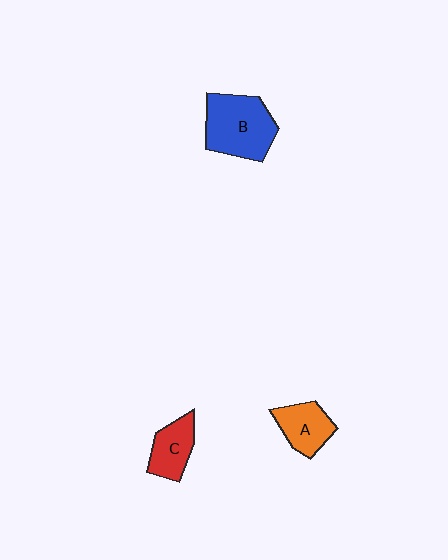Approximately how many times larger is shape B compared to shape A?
Approximately 1.7 times.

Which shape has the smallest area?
Shape C (red).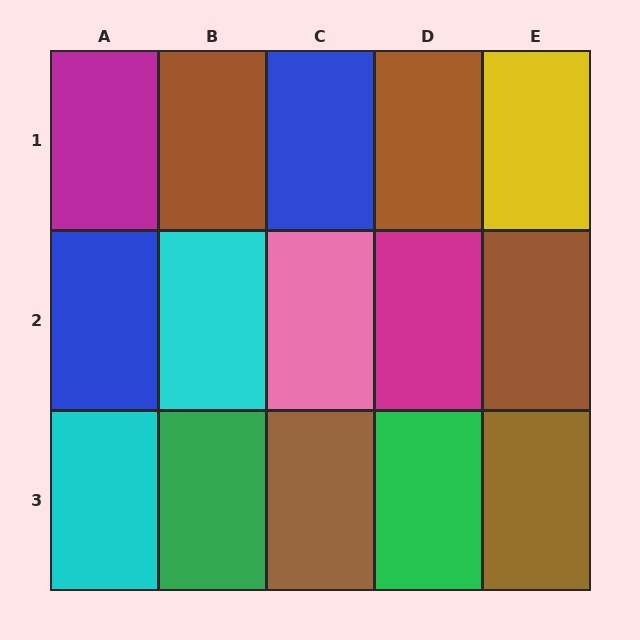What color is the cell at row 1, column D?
Brown.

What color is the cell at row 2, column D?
Magenta.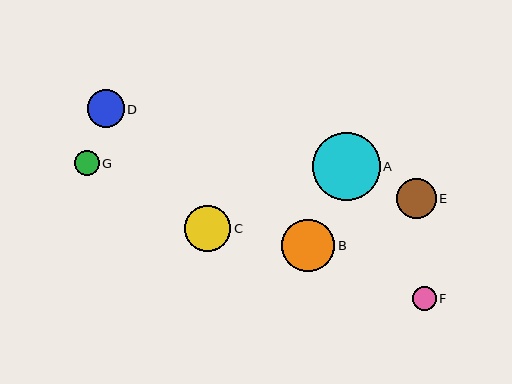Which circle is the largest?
Circle A is the largest with a size of approximately 68 pixels.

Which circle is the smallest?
Circle F is the smallest with a size of approximately 24 pixels.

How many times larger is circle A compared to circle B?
Circle A is approximately 1.3 times the size of circle B.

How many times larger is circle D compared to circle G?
Circle D is approximately 1.5 times the size of circle G.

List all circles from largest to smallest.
From largest to smallest: A, B, C, E, D, G, F.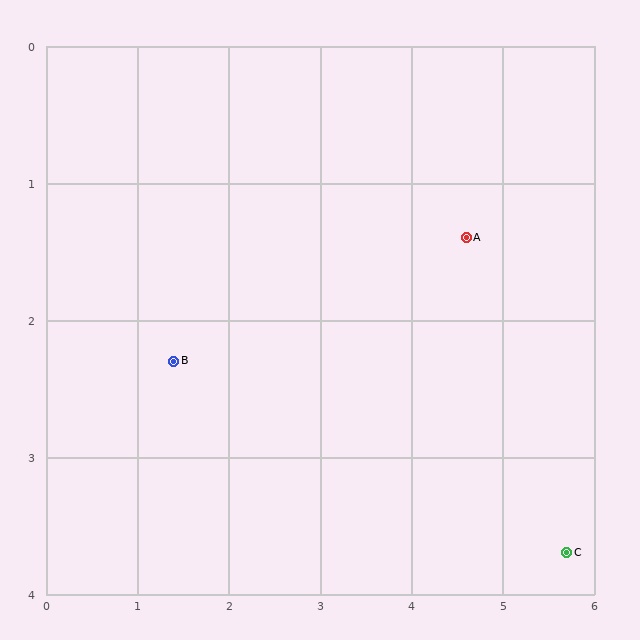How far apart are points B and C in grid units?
Points B and C are about 4.5 grid units apart.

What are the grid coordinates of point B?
Point B is at approximately (1.4, 2.3).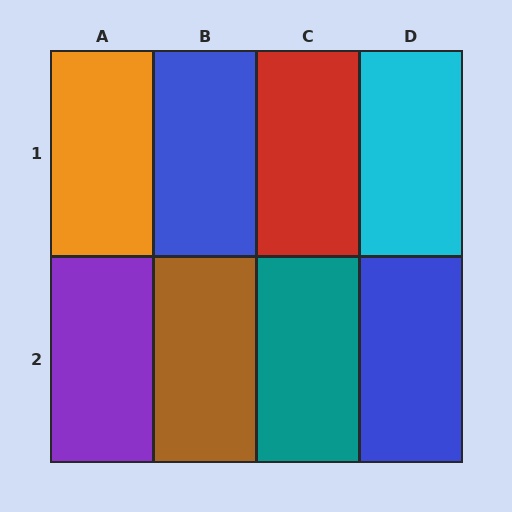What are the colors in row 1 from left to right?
Orange, blue, red, cyan.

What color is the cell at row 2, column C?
Teal.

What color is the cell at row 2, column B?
Brown.